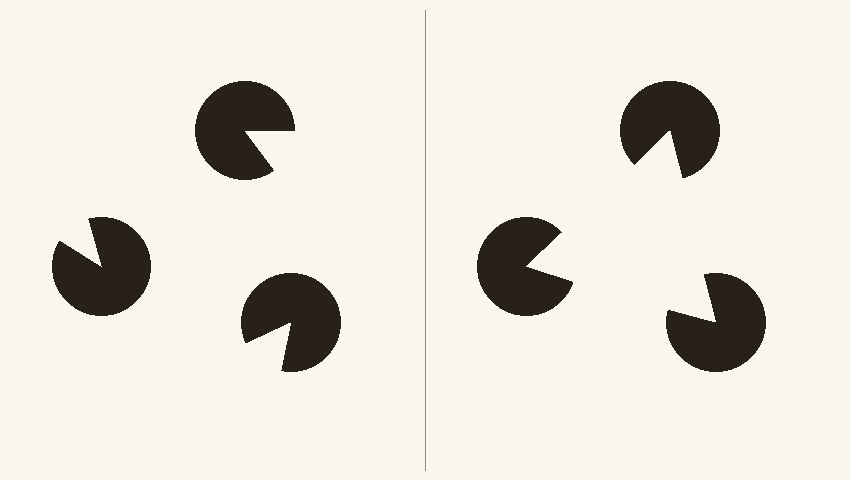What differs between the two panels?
The pac-man discs are positioned identically on both sides; only the wedge orientations differ. On the right they align to a triangle; on the left they are misaligned.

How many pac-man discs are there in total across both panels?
6 — 3 on each side.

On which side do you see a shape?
An illusory triangle appears on the right side. On the left side the wedge cuts are rotated, so no coherent shape forms.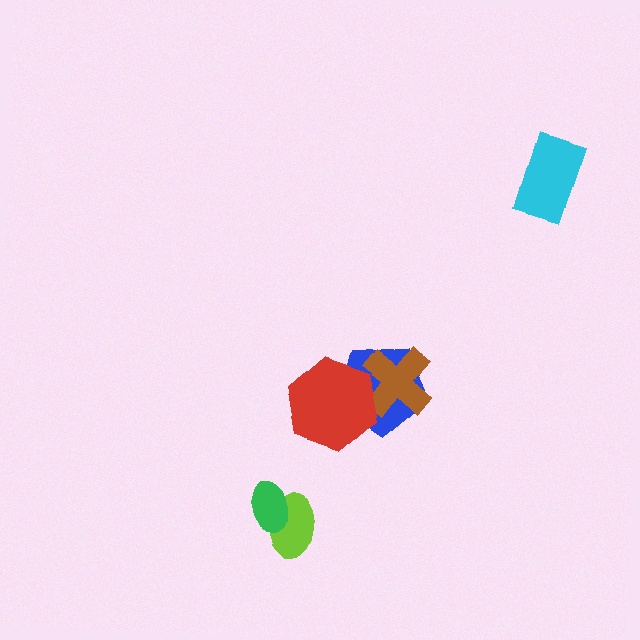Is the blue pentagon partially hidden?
Yes, it is partially covered by another shape.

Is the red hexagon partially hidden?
No, no other shape covers it.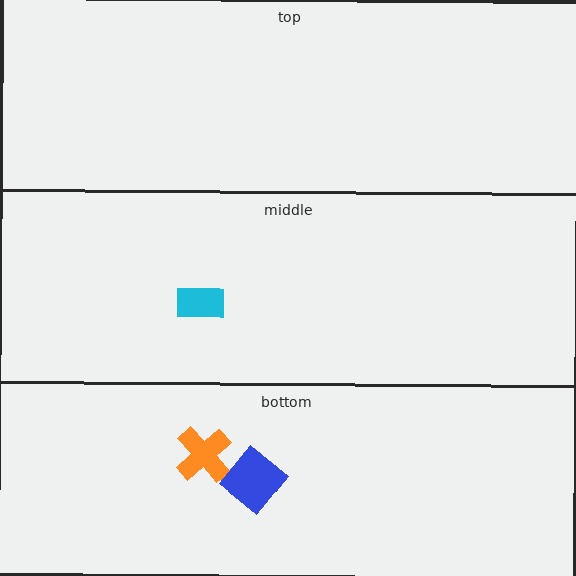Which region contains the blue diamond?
The bottom region.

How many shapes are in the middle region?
1.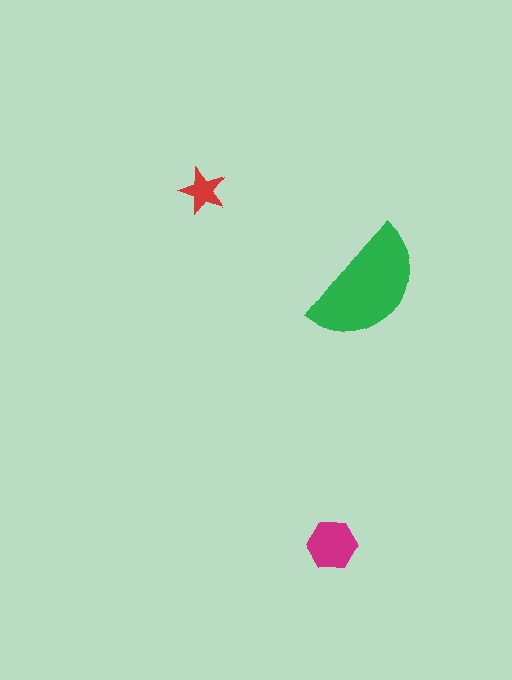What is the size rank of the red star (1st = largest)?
3rd.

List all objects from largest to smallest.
The green semicircle, the magenta hexagon, the red star.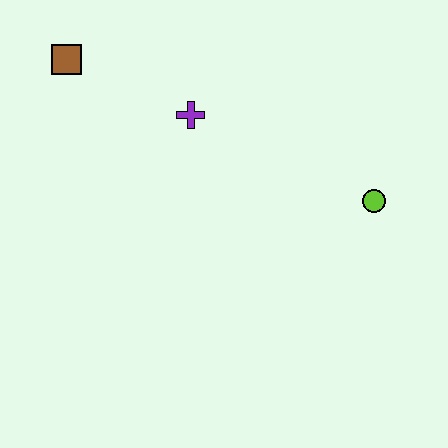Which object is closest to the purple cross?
The brown square is closest to the purple cross.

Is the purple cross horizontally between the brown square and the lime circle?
Yes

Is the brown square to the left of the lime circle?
Yes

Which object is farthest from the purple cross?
The lime circle is farthest from the purple cross.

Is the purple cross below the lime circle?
No